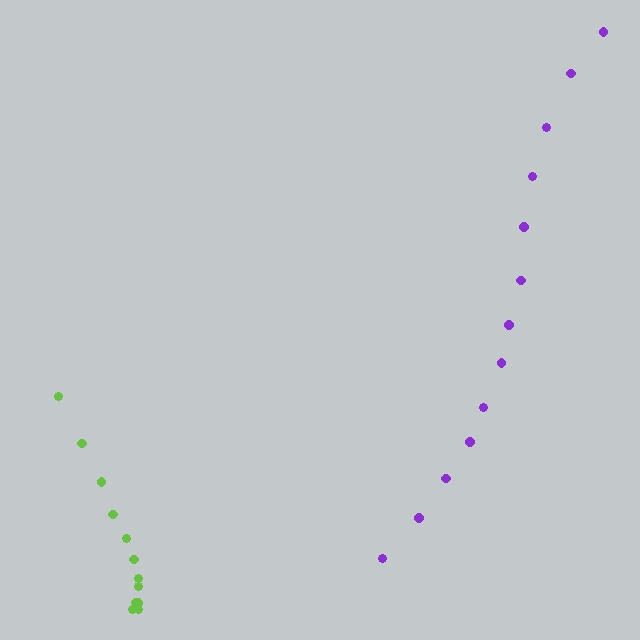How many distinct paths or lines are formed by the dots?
There are 2 distinct paths.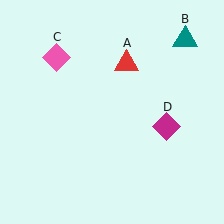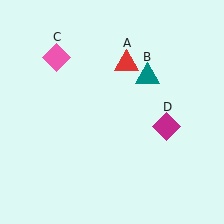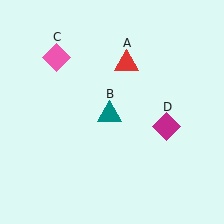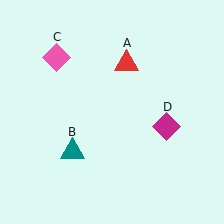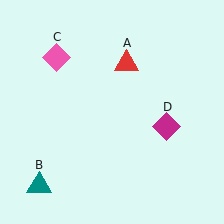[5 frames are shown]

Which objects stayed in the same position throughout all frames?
Red triangle (object A) and pink diamond (object C) and magenta diamond (object D) remained stationary.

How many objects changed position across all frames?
1 object changed position: teal triangle (object B).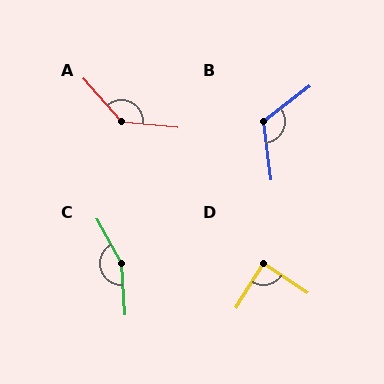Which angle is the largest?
C, at approximately 155 degrees.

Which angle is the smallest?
D, at approximately 88 degrees.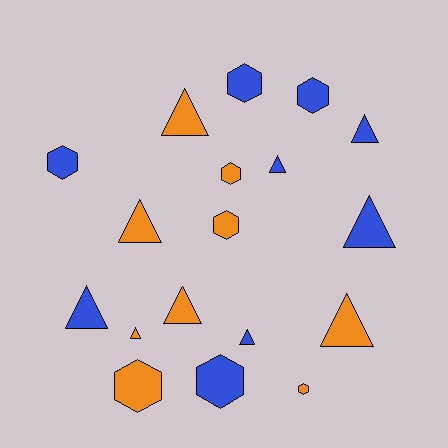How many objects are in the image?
There are 18 objects.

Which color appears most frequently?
Blue, with 9 objects.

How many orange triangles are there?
There are 5 orange triangles.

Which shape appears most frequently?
Triangle, with 10 objects.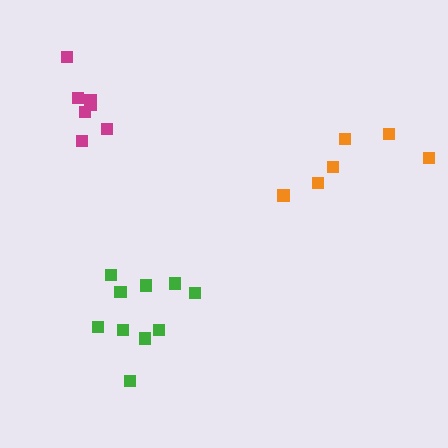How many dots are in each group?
Group 1: 6 dots, Group 2: 10 dots, Group 3: 8 dots (24 total).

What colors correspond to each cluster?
The clusters are colored: orange, green, magenta.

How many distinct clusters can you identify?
There are 3 distinct clusters.